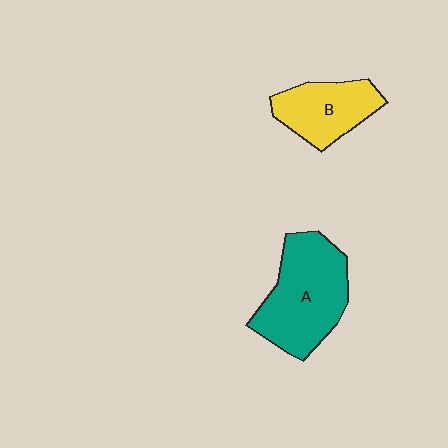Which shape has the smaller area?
Shape B (yellow).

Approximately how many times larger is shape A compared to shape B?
Approximately 1.6 times.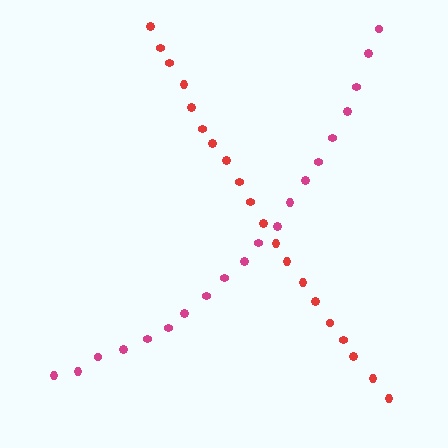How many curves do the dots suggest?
There are 2 distinct paths.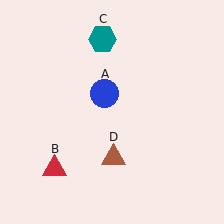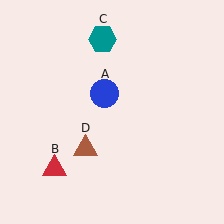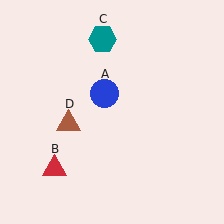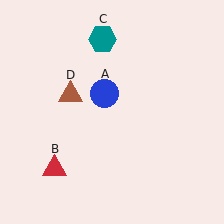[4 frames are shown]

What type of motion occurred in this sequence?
The brown triangle (object D) rotated clockwise around the center of the scene.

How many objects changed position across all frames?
1 object changed position: brown triangle (object D).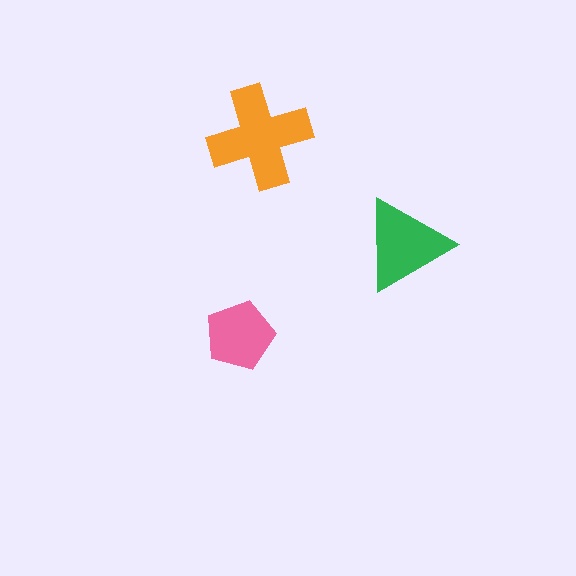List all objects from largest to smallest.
The orange cross, the green triangle, the pink pentagon.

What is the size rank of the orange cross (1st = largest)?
1st.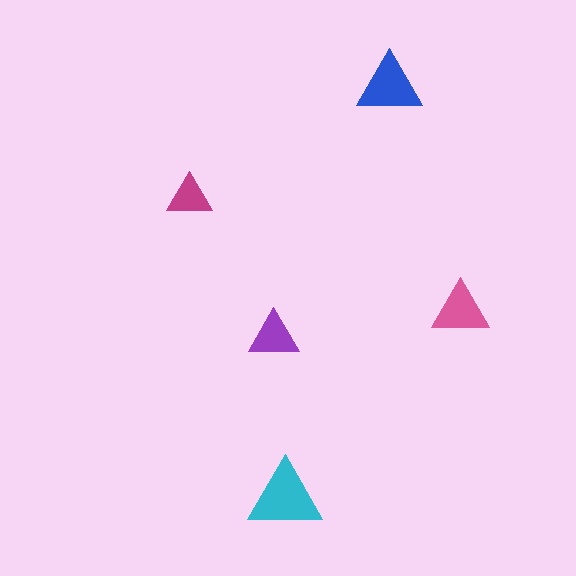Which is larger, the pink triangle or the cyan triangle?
The cyan one.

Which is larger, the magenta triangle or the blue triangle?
The blue one.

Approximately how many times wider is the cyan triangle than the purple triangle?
About 1.5 times wider.